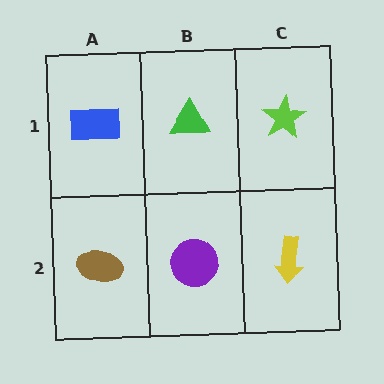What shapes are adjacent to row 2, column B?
A green triangle (row 1, column B), a brown ellipse (row 2, column A), a yellow arrow (row 2, column C).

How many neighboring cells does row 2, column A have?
2.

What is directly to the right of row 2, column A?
A purple circle.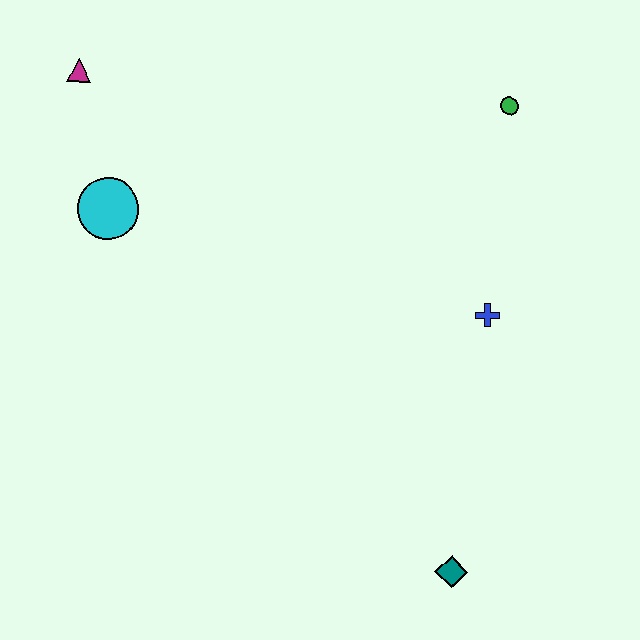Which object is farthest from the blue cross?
The magenta triangle is farthest from the blue cross.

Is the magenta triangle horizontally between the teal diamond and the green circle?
No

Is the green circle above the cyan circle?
Yes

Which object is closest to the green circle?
The blue cross is closest to the green circle.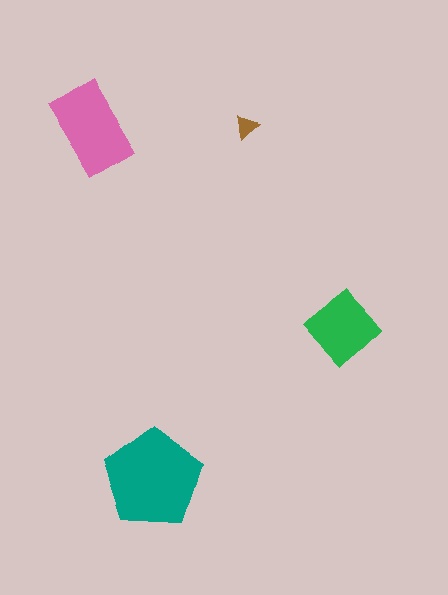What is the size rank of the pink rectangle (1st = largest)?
2nd.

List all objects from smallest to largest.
The brown triangle, the green diamond, the pink rectangle, the teal pentagon.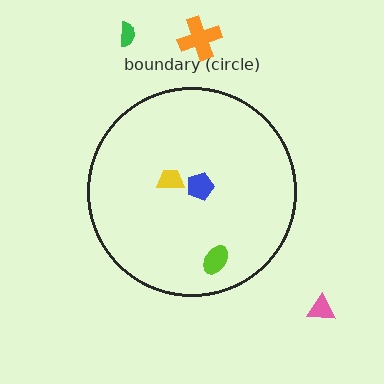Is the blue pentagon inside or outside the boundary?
Inside.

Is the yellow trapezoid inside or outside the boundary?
Inside.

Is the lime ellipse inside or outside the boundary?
Inside.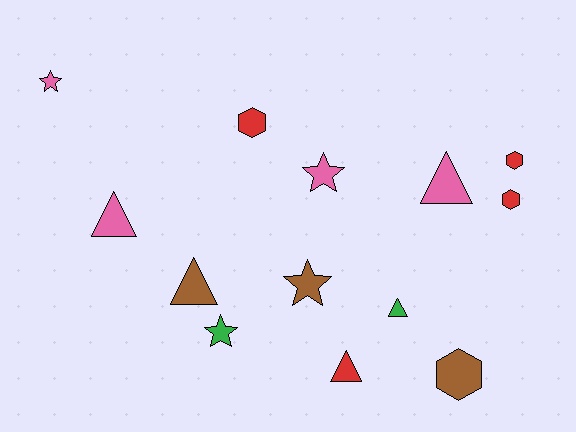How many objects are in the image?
There are 13 objects.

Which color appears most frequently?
Pink, with 4 objects.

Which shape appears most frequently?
Triangle, with 5 objects.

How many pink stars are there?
There are 2 pink stars.